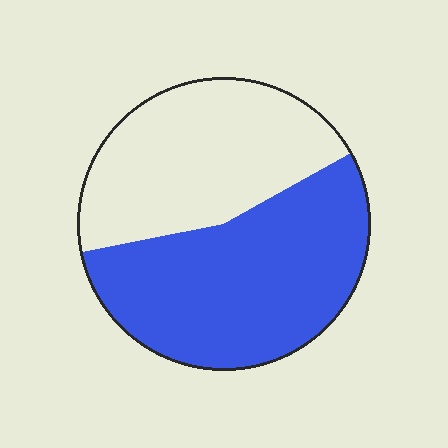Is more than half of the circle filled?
Yes.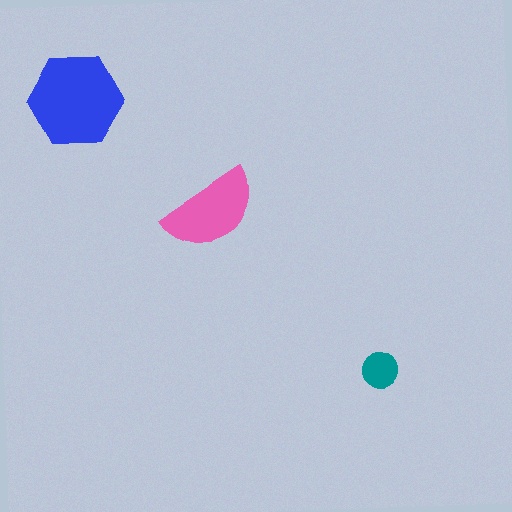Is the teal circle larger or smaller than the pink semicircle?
Smaller.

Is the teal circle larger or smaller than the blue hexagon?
Smaller.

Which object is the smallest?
The teal circle.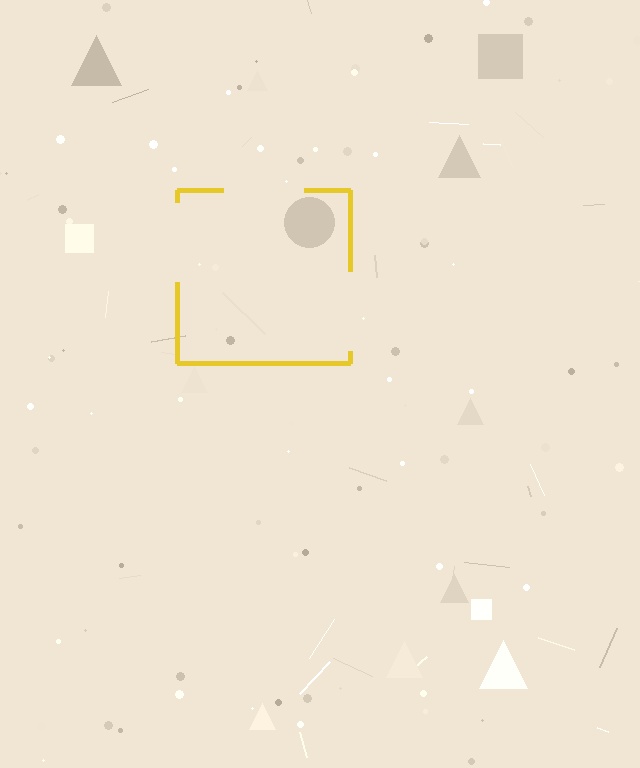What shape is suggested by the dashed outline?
The dashed outline suggests a square.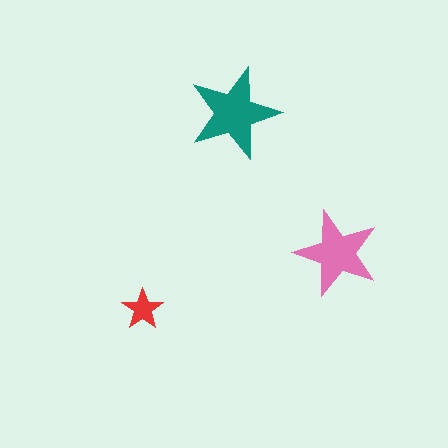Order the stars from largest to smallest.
the teal one, the pink one, the red one.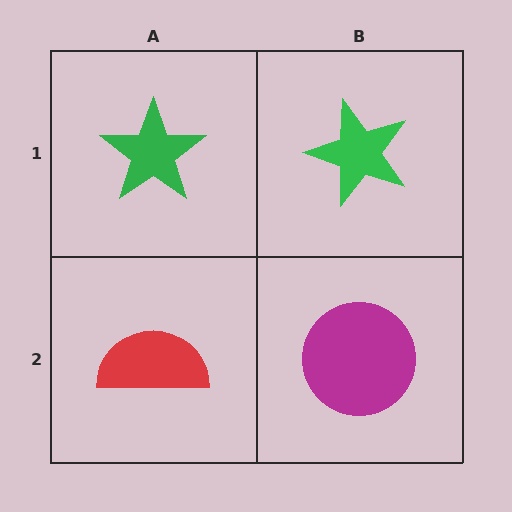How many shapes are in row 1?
2 shapes.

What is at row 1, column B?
A green star.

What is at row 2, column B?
A magenta circle.